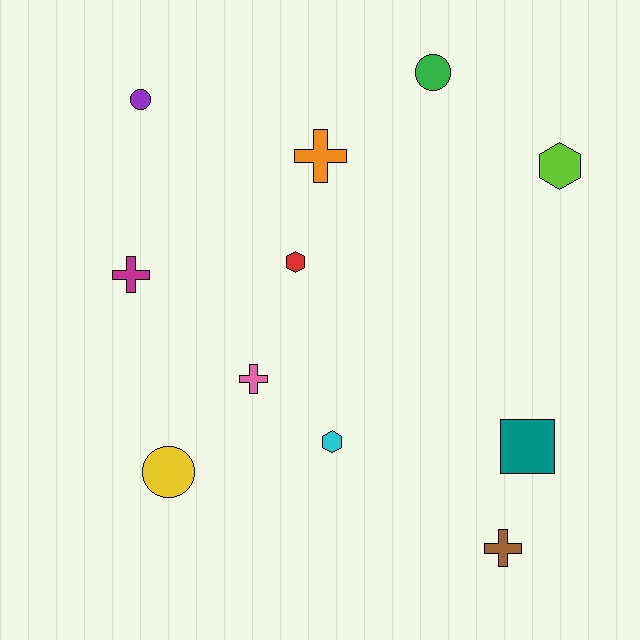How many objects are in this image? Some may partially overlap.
There are 11 objects.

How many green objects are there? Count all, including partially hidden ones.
There is 1 green object.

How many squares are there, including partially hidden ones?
There is 1 square.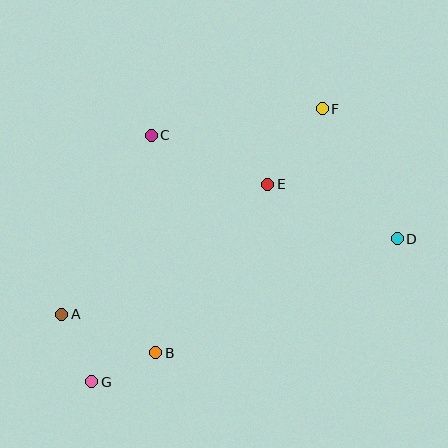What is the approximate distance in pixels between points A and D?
The distance between A and D is approximately 344 pixels.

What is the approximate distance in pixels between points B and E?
The distance between B and E is approximately 202 pixels.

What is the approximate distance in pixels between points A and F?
The distance between A and F is approximately 332 pixels.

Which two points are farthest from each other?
Points F and G are farthest from each other.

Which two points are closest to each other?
Points B and G are closest to each other.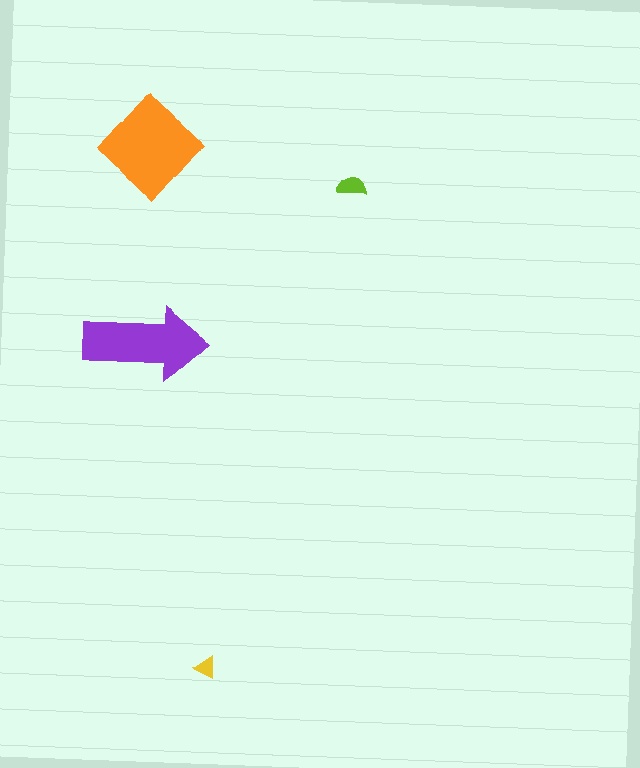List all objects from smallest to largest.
The yellow triangle, the lime semicircle, the purple arrow, the orange diamond.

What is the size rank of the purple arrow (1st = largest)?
2nd.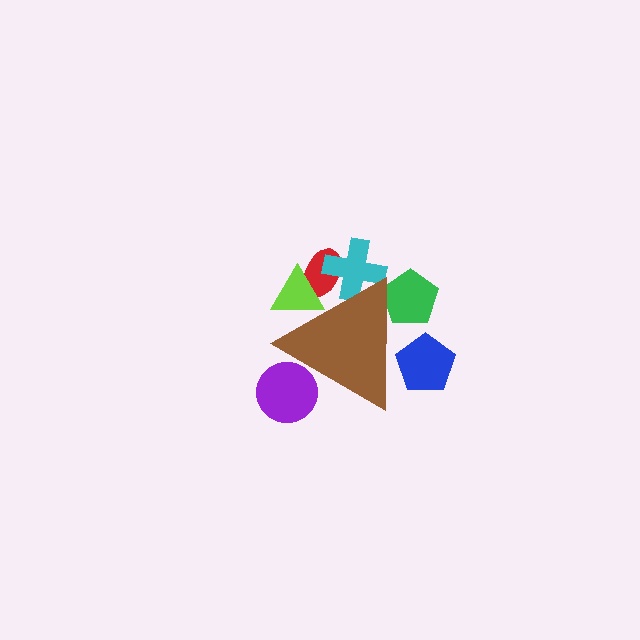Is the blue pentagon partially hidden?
Yes, the blue pentagon is partially hidden behind the brown triangle.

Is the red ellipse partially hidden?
Yes, the red ellipse is partially hidden behind the brown triangle.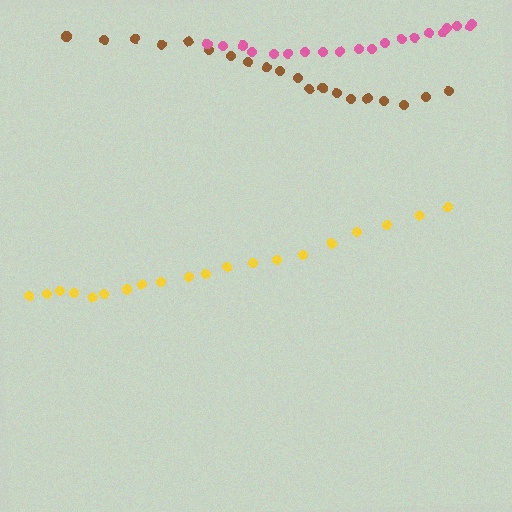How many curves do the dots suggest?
There are 3 distinct paths.